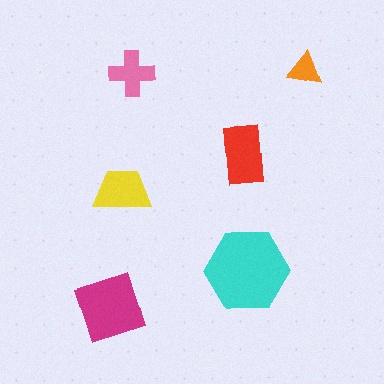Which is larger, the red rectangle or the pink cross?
The red rectangle.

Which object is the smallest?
The orange triangle.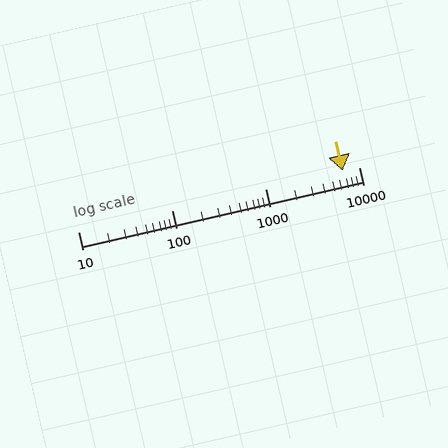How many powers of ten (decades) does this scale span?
The scale spans 3 decades, from 10 to 10000.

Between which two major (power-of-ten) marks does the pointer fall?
The pointer is between 1000 and 10000.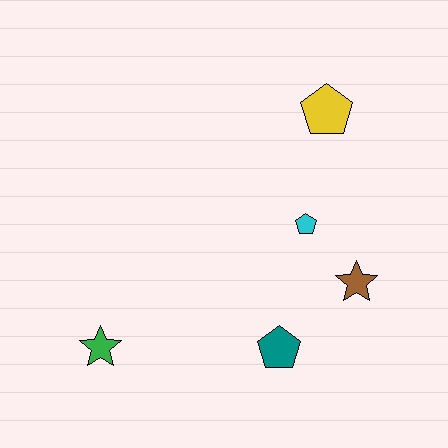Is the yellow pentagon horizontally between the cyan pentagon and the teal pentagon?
No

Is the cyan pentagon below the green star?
No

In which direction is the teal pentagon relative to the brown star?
The teal pentagon is to the left of the brown star.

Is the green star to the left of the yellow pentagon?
Yes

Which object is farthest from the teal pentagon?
The yellow pentagon is farthest from the teal pentagon.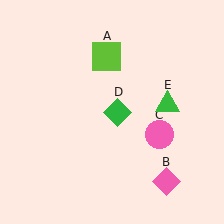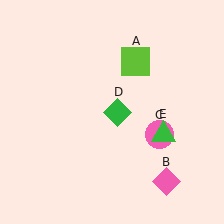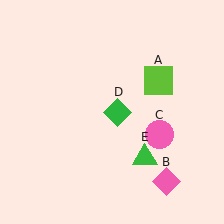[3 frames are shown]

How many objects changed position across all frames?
2 objects changed position: lime square (object A), green triangle (object E).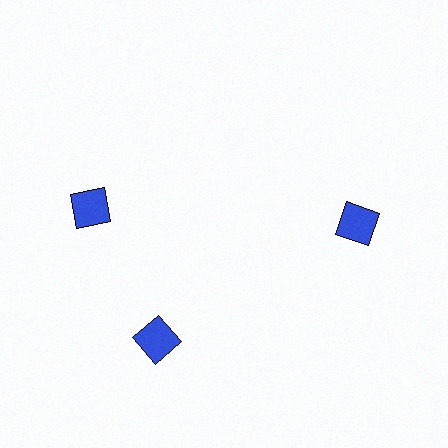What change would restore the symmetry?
The symmetry would be restored by rotating it back into even spacing with its neighbors so that all 3 diamonds sit at equal angles and equal distance from the center.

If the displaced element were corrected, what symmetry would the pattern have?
It would have 3-fold rotational symmetry — the pattern would map onto itself every 120 degrees.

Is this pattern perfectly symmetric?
No. The 3 blue diamonds are arranged in a ring, but one element near the 11 o'clock position is rotated out of alignment along the ring, breaking the 3-fold rotational symmetry.